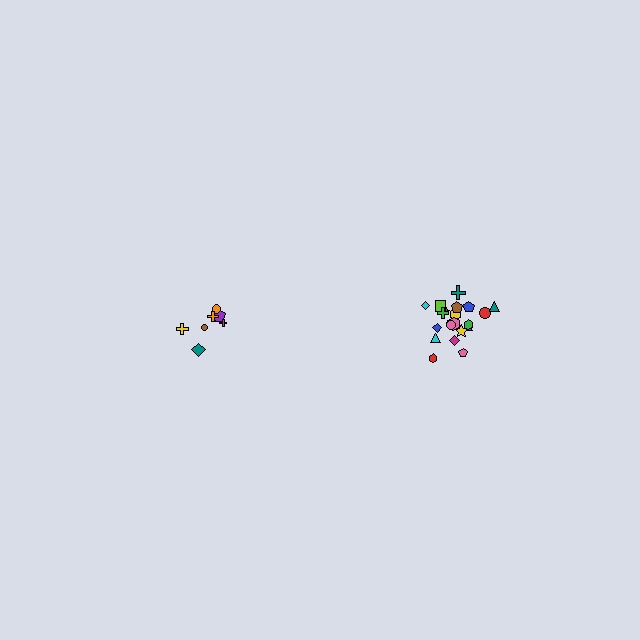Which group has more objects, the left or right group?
The right group.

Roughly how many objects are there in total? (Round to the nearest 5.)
Roughly 30 objects in total.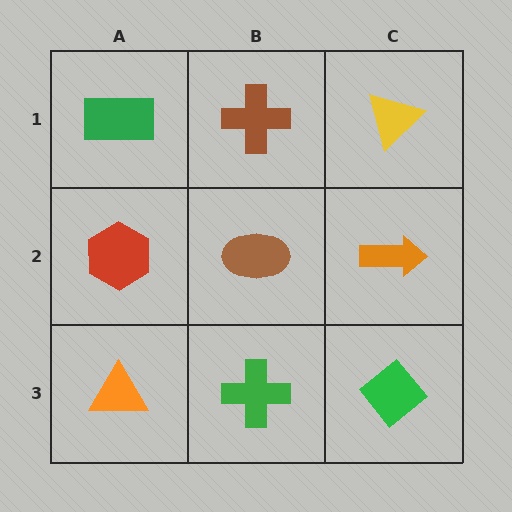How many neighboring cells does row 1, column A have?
2.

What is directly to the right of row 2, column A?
A brown ellipse.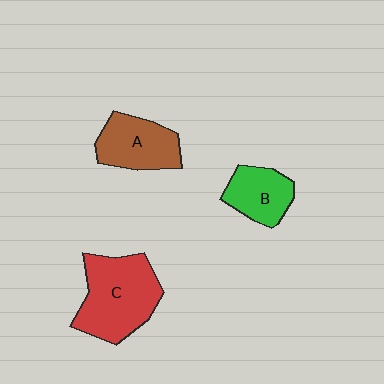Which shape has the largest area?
Shape C (red).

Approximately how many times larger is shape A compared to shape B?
Approximately 1.2 times.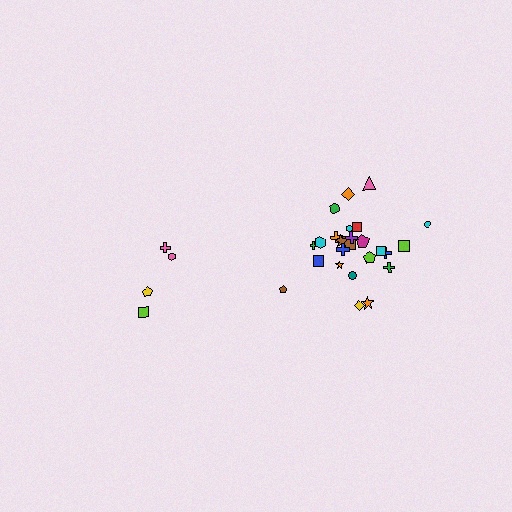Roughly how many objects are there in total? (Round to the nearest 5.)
Roughly 30 objects in total.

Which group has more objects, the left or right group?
The right group.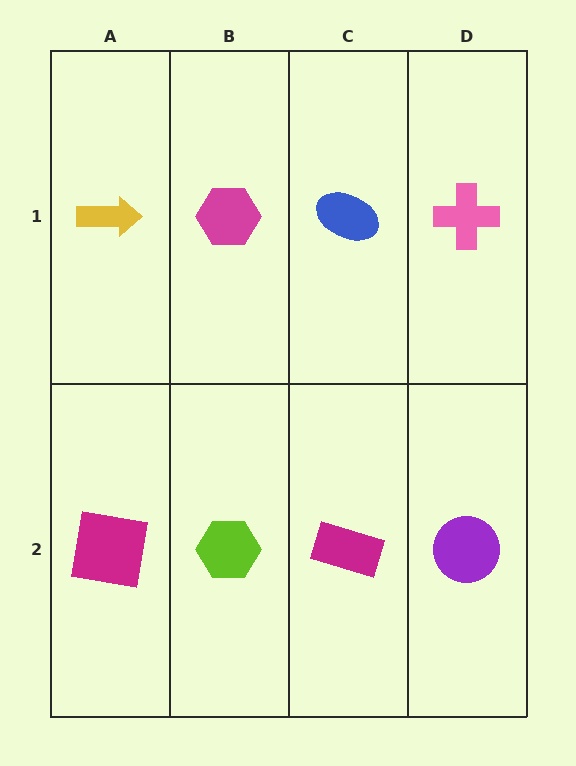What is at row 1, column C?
A blue ellipse.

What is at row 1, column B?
A magenta hexagon.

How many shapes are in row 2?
4 shapes.